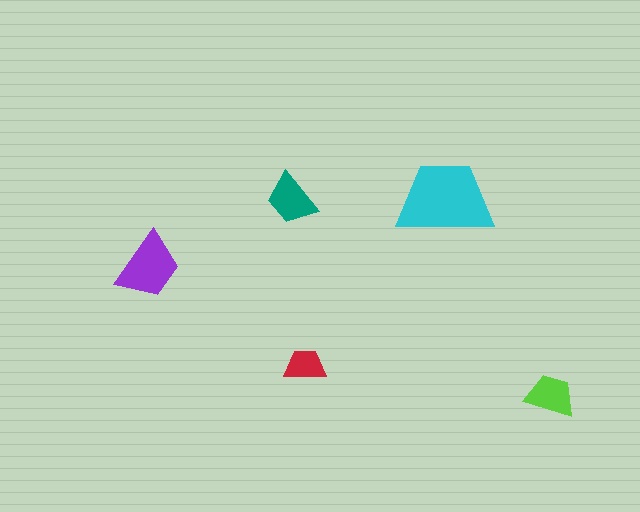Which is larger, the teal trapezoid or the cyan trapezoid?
The cyan one.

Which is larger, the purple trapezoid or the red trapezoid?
The purple one.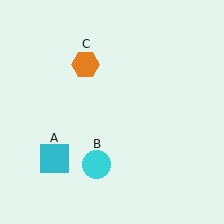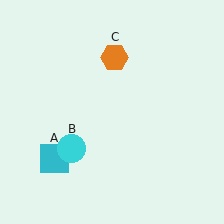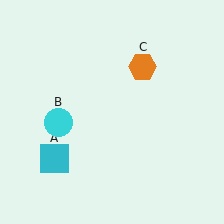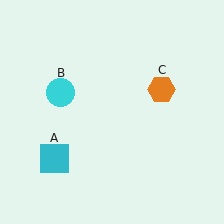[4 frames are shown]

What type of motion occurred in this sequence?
The cyan circle (object B), orange hexagon (object C) rotated clockwise around the center of the scene.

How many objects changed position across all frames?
2 objects changed position: cyan circle (object B), orange hexagon (object C).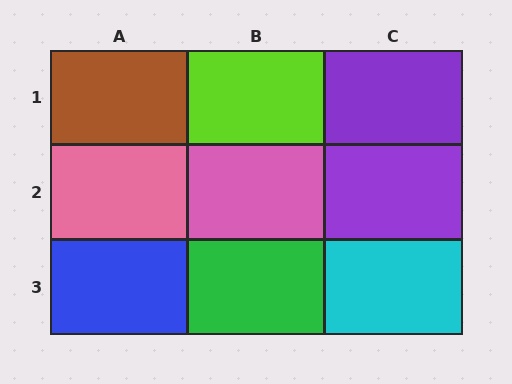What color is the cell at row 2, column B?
Pink.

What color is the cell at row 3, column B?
Green.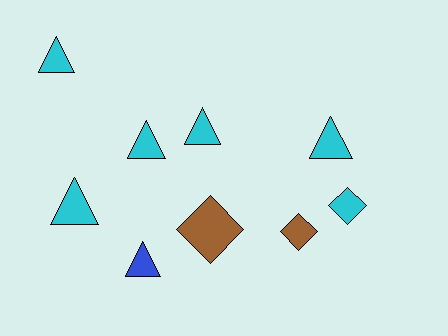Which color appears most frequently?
Cyan, with 6 objects.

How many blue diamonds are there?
There are no blue diamonds.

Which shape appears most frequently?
Triangle, with 6 objects.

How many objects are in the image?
There are 9 objects.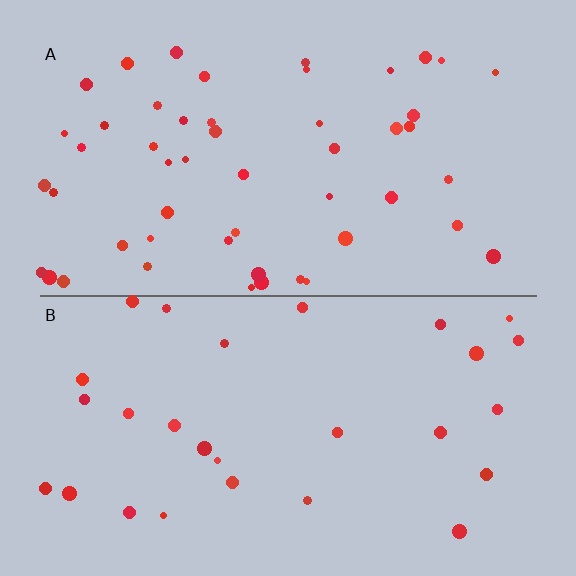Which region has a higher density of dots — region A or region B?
A (the top).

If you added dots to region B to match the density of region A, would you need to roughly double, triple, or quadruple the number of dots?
Approximately double.